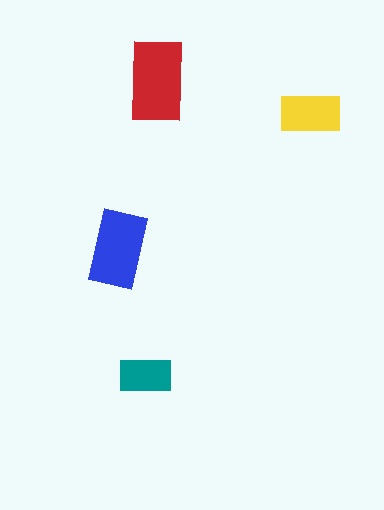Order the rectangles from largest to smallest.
the red one, the blue one, the yellow one, the teal one.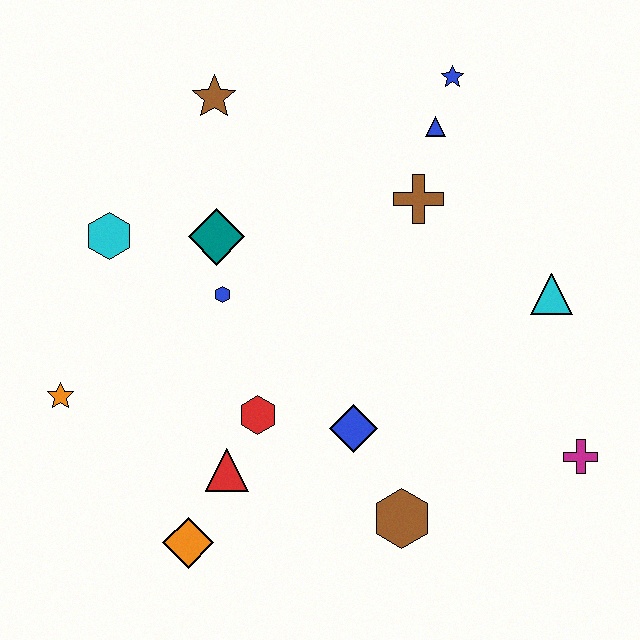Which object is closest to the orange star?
The cyan hexagon is closest to the orange star.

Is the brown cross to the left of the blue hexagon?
No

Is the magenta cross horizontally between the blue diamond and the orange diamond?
No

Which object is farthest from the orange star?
The magenta cross is farthest from the orange star.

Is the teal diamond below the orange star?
No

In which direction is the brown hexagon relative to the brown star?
The brown hexagon is below the brown star.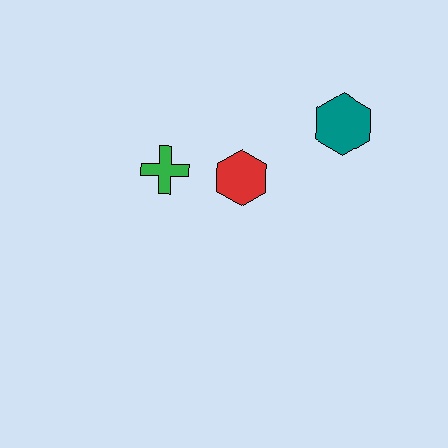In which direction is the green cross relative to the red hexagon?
The green cross is to the left of the red hexagon.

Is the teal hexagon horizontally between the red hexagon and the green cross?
No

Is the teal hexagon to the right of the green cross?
Yes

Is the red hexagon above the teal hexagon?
No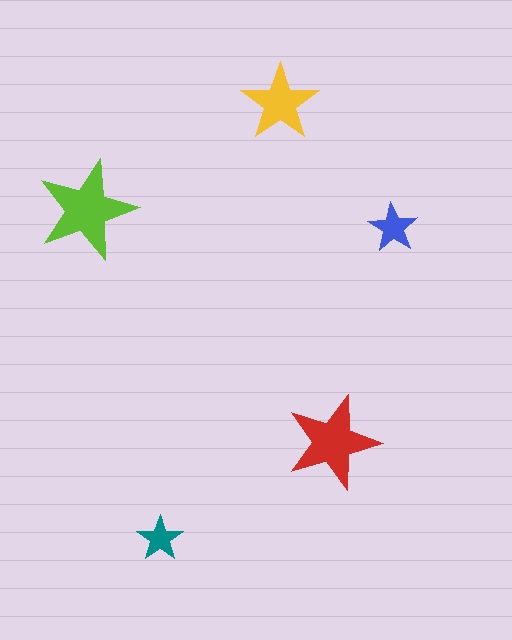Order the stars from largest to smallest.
the lime one, the red one, the yellow one, the blue one, the teal one.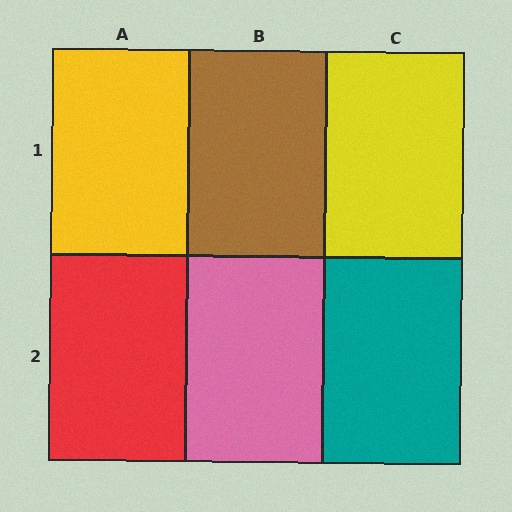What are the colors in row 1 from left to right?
Yellow, brown, yellow.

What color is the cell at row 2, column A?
Red.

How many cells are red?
1 cell is red.